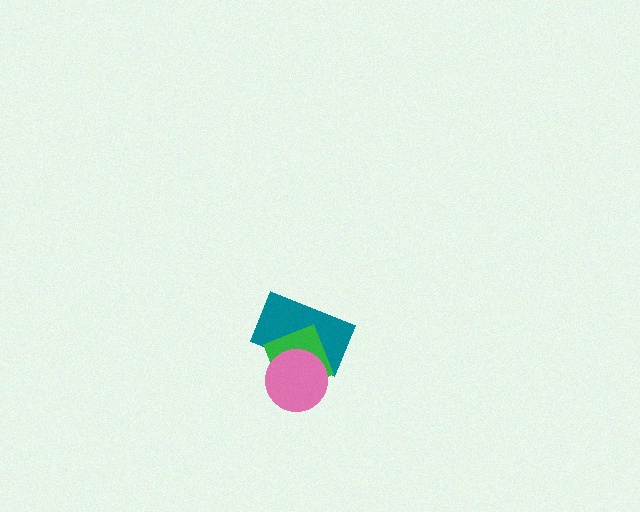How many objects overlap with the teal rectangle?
2 objects overlap with the teal rectangle.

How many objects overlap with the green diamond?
2 objects overlap with the green diamond.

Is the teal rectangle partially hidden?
Yes, it is partially covered by another shape.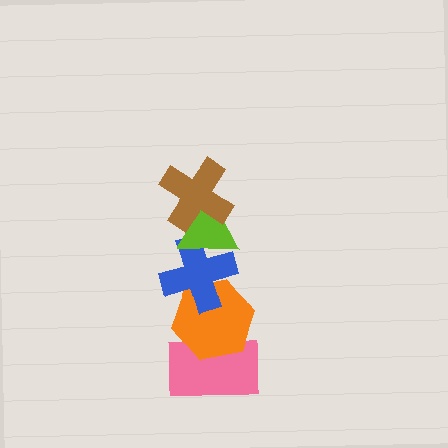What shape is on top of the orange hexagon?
The blue cross is on top of the orange hexagon.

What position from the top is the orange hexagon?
The orange hexagon is 4th from the top.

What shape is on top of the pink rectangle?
The orange hexagon is on top of the pink rectangle.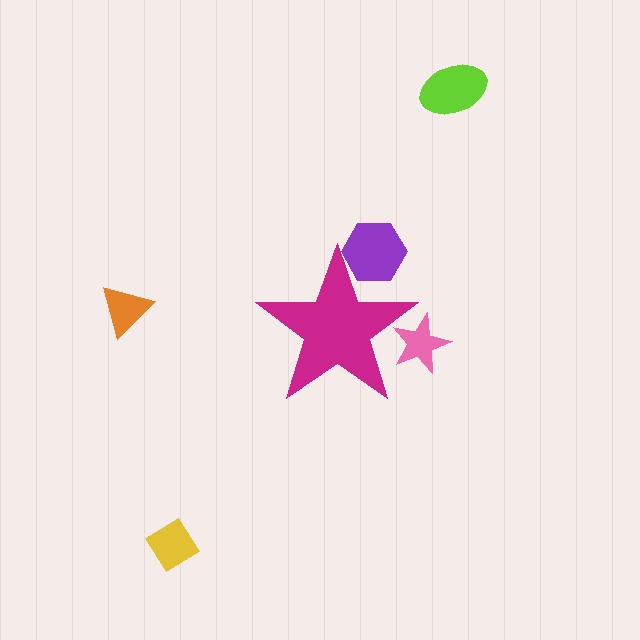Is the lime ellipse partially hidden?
No, the lime ellipse is fully visible.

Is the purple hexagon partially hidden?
Yes, the purple hexagon is partially hidden behind the magenta star.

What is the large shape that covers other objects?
A magenta star.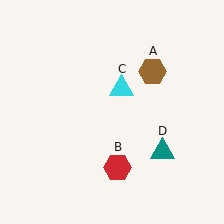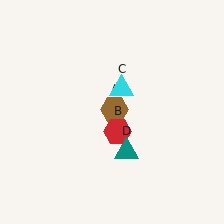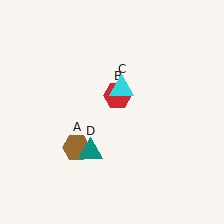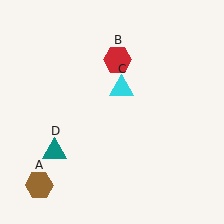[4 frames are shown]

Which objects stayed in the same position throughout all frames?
Cyan triangle (object C) remained stationary.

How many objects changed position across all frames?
3 objects changed position: brown hexagon (object A), red hexagon (object B), teal triangle (object D).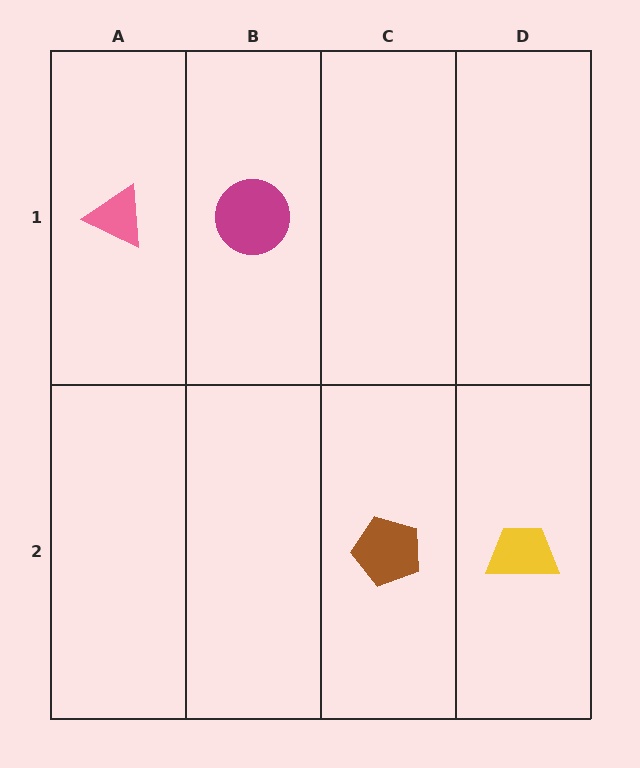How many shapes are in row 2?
2 shapes.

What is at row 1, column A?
A pink triangle.